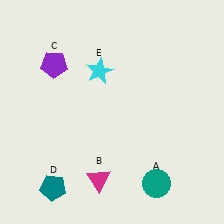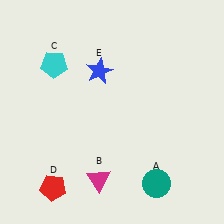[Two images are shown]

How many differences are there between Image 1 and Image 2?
There are 3 differences between the two images.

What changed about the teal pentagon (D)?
In Image 1, D is teal. In Image 2, it changed to red.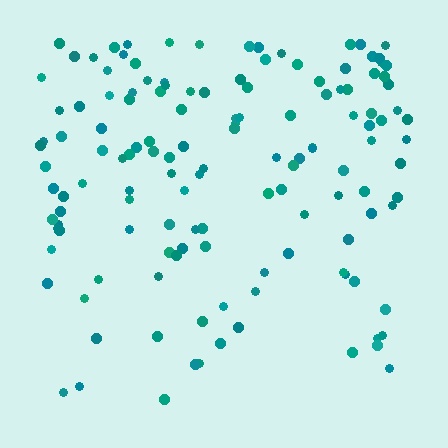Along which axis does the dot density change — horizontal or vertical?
Vertical.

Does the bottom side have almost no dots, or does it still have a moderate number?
Still a moderate number, just noticeably fewer than the top.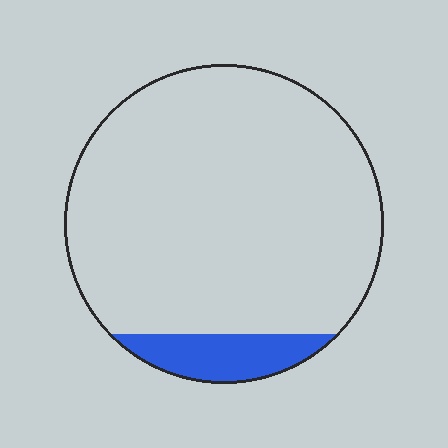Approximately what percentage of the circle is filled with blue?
Approximately 10%.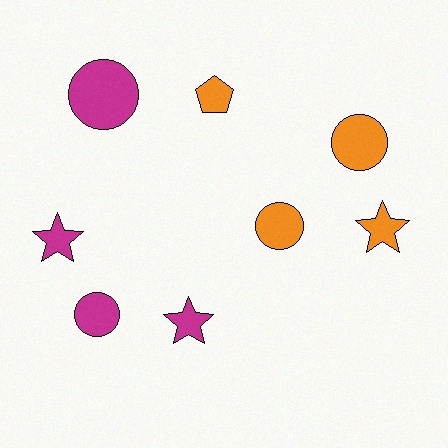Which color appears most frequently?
Magenta, with 4 objects.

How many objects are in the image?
There are 8 objects.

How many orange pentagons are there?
There is 1 orange pentagon.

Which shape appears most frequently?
Circle, with 4 objects.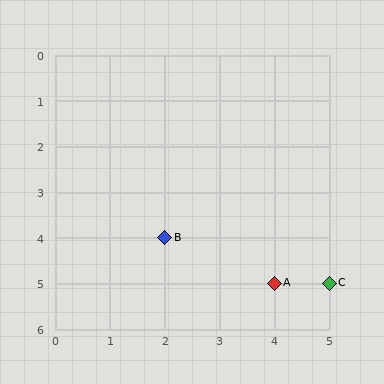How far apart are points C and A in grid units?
Points C and A are 1 column apart.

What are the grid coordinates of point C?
Point C is at grid coordinates (5, 5).